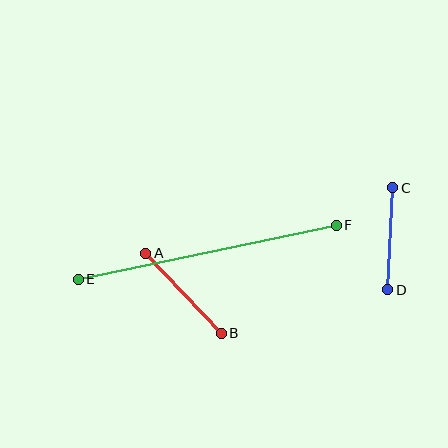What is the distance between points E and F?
The distance is approximately 264 pixels.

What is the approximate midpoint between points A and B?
The midpoint is at approximately (183, 293) pixels.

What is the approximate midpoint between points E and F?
The midpoint is at approximately (207, 252) pixels.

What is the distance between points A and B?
The distance is approximately 110 pixels.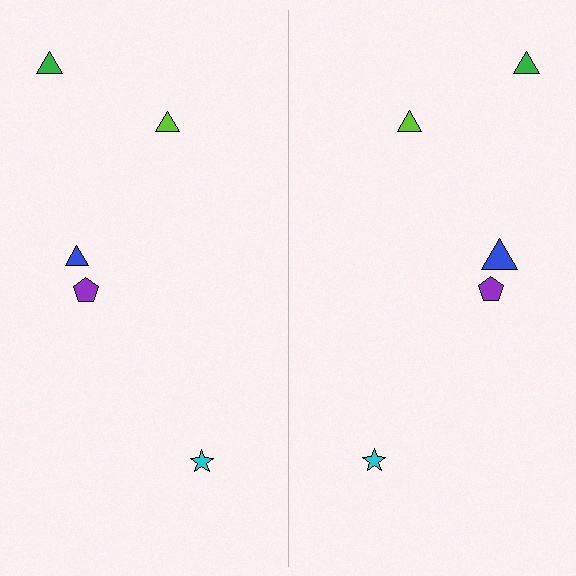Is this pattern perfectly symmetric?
No, the pattern is not perfectly symmetric. The blue triangle on the right side has a different size than its mirror counterpart.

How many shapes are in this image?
There are 10 shapes in this image.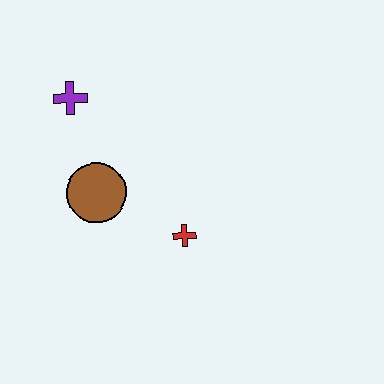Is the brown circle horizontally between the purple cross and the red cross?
Yes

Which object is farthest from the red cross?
The purple cross is farthest from the red cross.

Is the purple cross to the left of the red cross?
Yes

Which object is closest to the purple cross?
The brown circle is closest to the purple cross.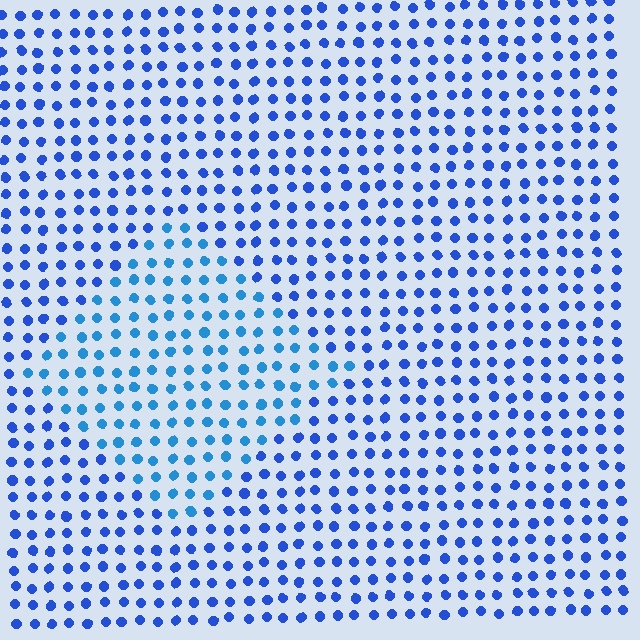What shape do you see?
I see a diamond.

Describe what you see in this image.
The image is filled with small blue elements in a uniform arrangement. A diamond-shaped region is visible where the elements are tinted to a slightly different hue, forming a subtle color boundary.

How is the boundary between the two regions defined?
The boundary is defined purely by a slight shift in hue (about 22 degrees). Spacing, size, and orientation are identical on both sides.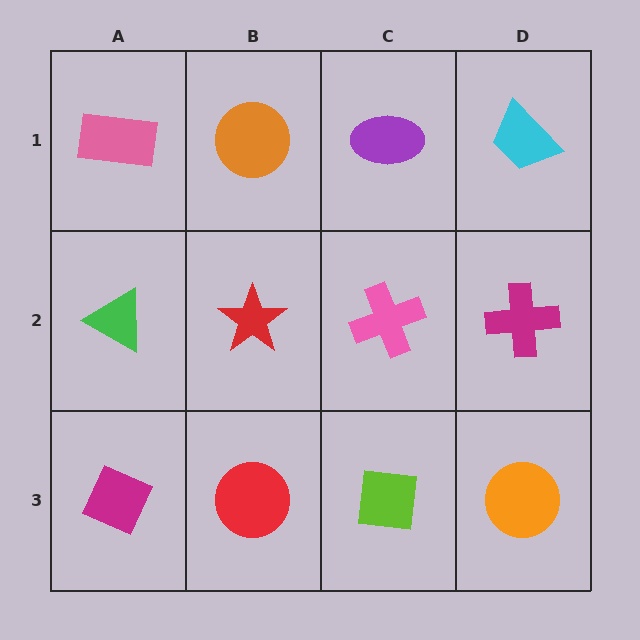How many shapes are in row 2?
4 shapes.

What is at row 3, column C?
A lime square.